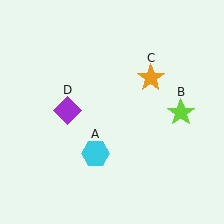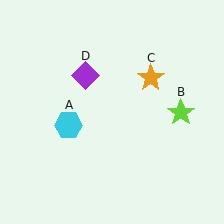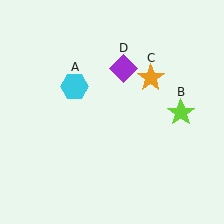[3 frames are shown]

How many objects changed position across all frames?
2 objects changed position: cyan hexagon (object A), purple diamond (object D).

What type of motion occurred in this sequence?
The cyan hexagon (object A), purple diamond (object D) rotated clockwise around the center of the scene.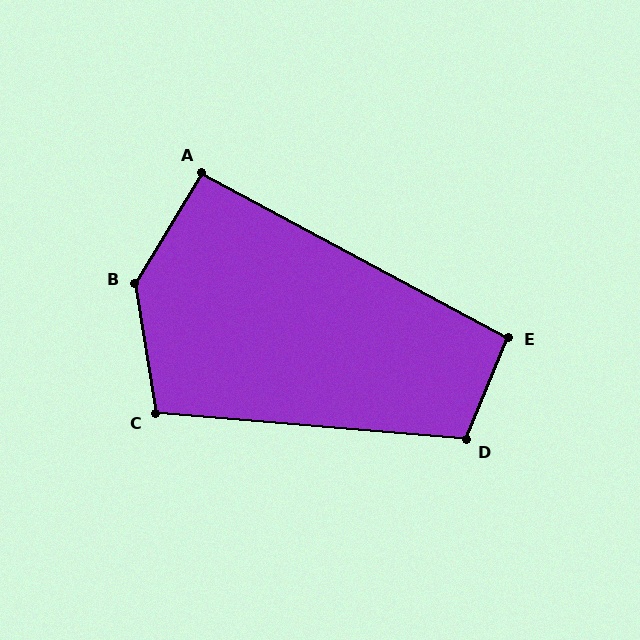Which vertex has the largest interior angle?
B, at approximately 140 degrees.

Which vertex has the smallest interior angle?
A, at approximately 93 degrees.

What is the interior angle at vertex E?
Approximately 96 degrees (obtuse).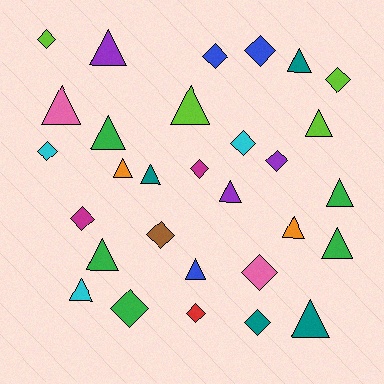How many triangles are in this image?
There are 16 triangles.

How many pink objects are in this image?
There are 2 pink objects.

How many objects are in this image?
There are 30 objects.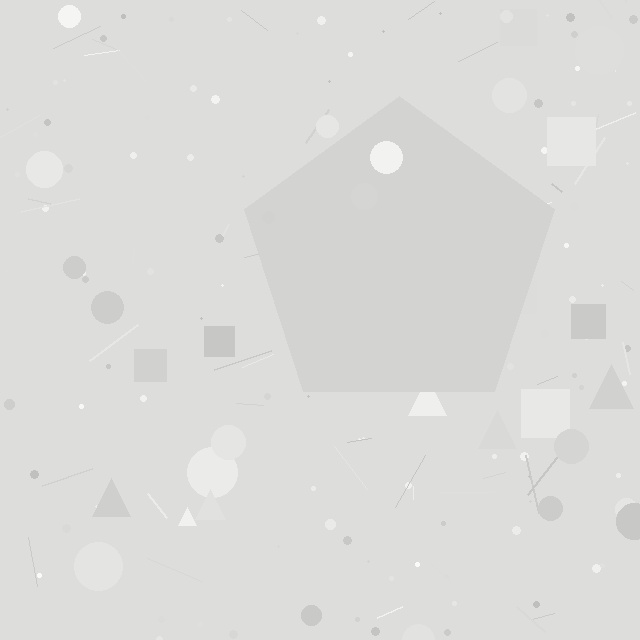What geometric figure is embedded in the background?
A pentagon is embedded in the background.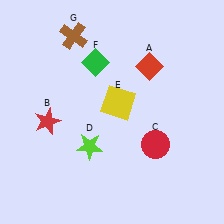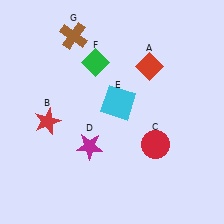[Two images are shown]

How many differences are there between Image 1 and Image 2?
There are 2 differences between the two images.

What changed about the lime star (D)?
In Image 1, D is lime. In Image 2, it changed to magenta.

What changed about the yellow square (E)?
In Image 1, E is yellow. In Image 2, it changed to cyan.